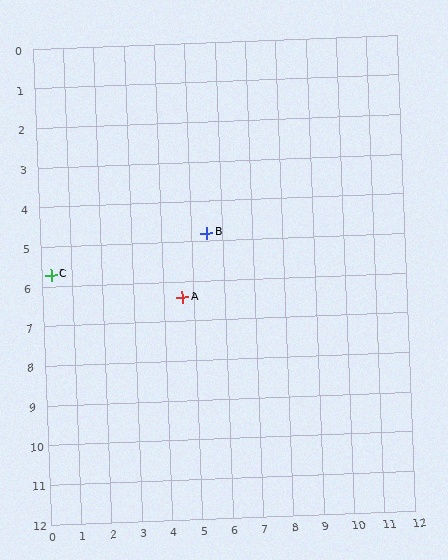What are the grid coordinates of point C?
Point C is at approximately (0.3, 5.7).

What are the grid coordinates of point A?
Point A is at approximately (4.6, 6.4).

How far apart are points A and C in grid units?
Points A and C are about 4.4 grid units apart.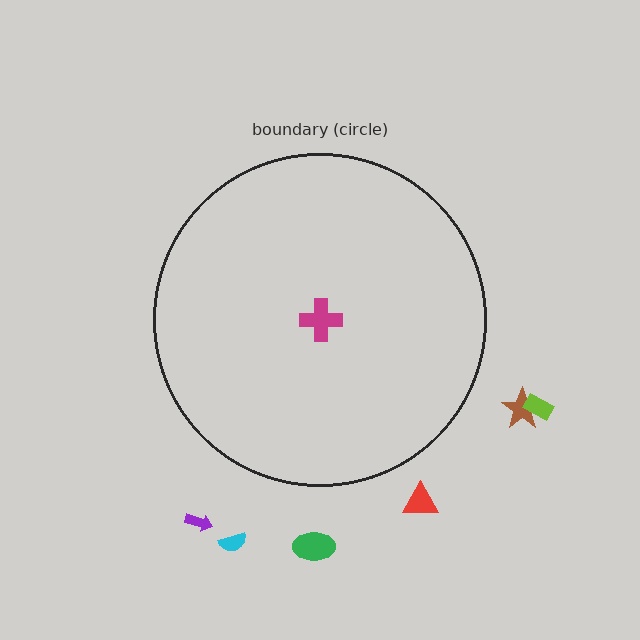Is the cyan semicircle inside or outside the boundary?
Outside.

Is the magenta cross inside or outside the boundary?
Inside.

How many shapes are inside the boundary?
1 inside, 6 outside.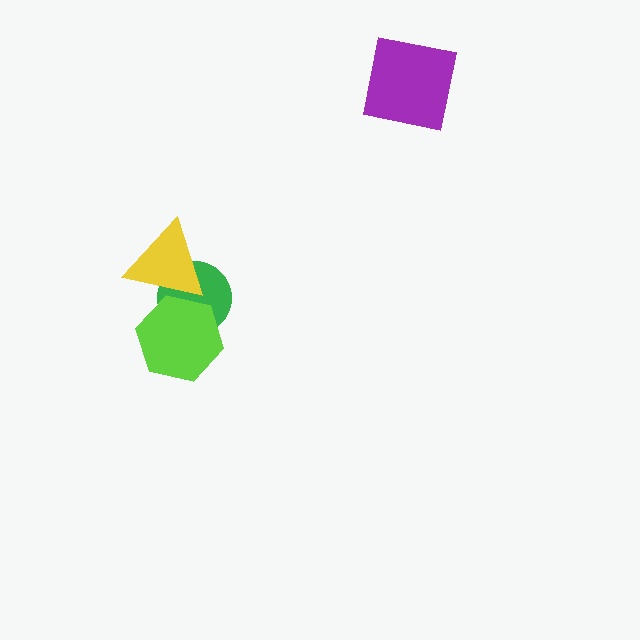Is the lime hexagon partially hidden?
Yes, it is partially covered by another shape.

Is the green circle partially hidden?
Yes, it is partially covered by another shape.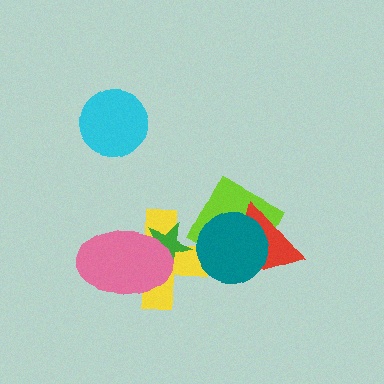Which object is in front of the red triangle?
The teal circle is in front of the red triangle.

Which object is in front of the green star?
The pink ellipse is in front of the green star.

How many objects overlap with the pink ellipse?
2 objects overlap with the pink ellipse.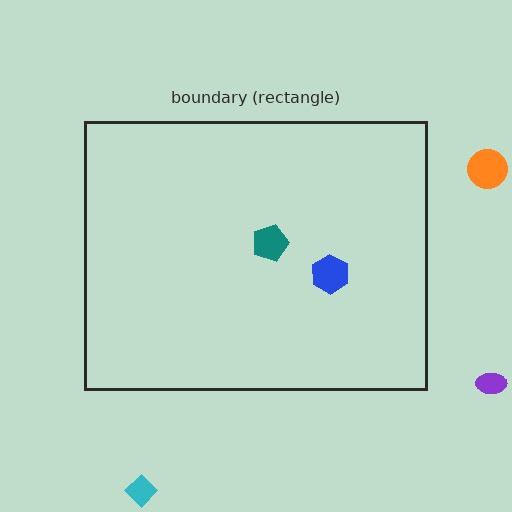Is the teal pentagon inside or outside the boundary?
Inside.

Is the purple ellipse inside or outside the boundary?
Outside.